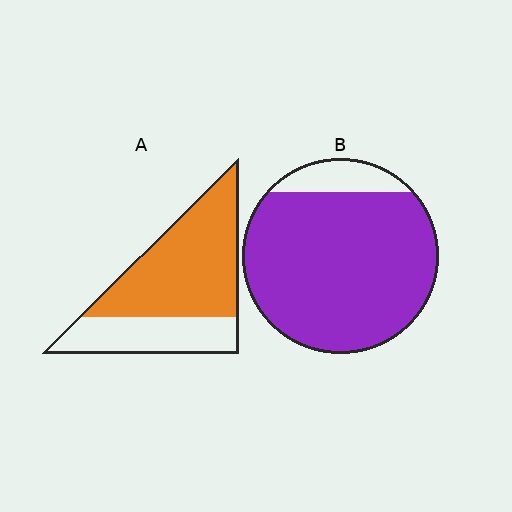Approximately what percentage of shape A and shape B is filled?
A is approximately 65% and B is approximately 90%.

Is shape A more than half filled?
Yes.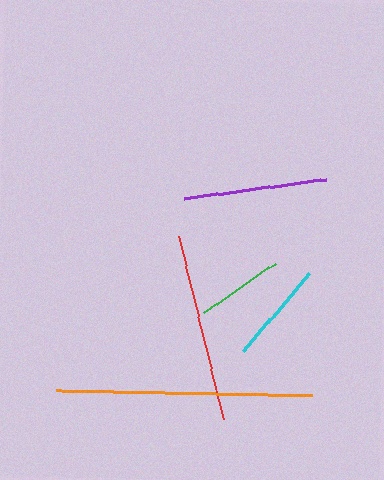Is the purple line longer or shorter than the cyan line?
The purple line is longer than the cyan line.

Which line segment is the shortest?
The green line is the shortest at approximately 87 pixels.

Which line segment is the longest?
The orange line is the longest at approximately 256 pixels.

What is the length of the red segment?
The red segment is approximately 188 pixels long.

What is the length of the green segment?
The green segment is approximately 87 pixels long.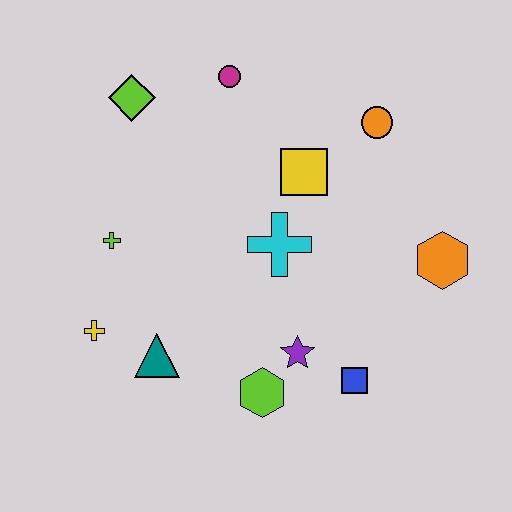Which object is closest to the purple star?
The lime hexagon is closest to the purple star.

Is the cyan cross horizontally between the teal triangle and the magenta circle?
No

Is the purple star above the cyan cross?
No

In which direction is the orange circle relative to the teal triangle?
The orange circle is above the teal triangle.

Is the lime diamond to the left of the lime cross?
No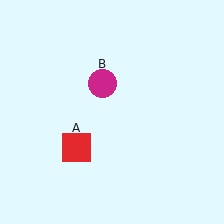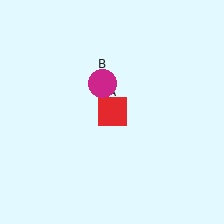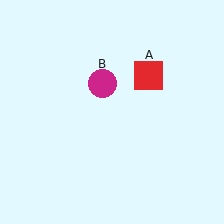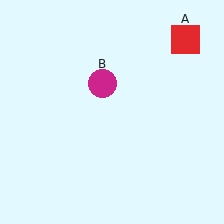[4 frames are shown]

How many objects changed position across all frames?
1 object changed position: red square (object A).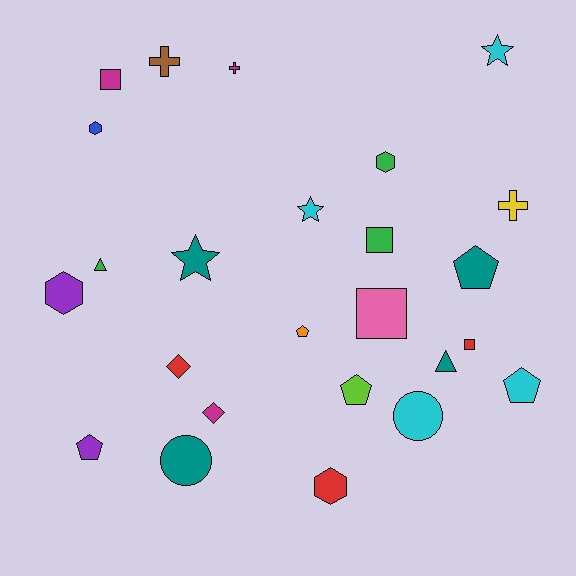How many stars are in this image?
There are 3 stars.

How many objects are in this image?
There are 25 objects.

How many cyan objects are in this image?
There are 4 cyan objects.